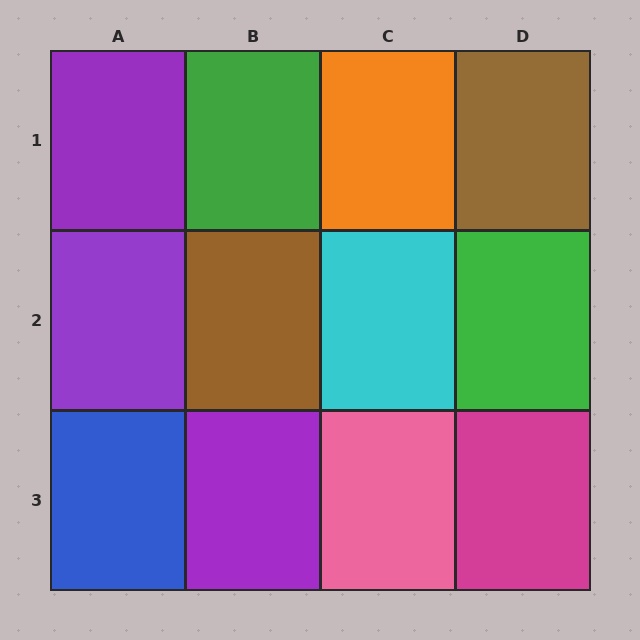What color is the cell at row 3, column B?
Purple.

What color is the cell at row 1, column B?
Green.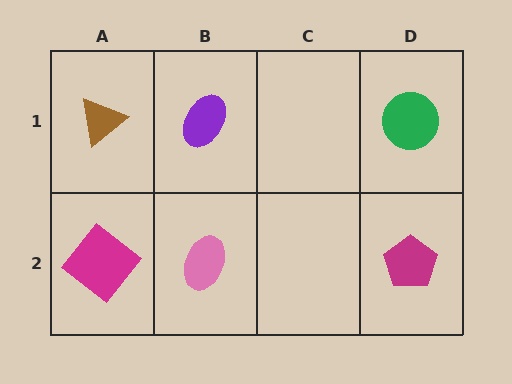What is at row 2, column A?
A magenta diamond.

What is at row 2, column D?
A magenta pentagon.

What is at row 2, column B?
A pink ellipse.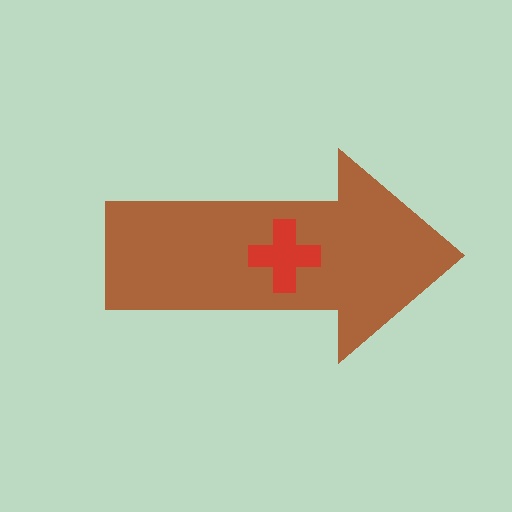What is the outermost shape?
The brown arrow.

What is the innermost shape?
The red cross.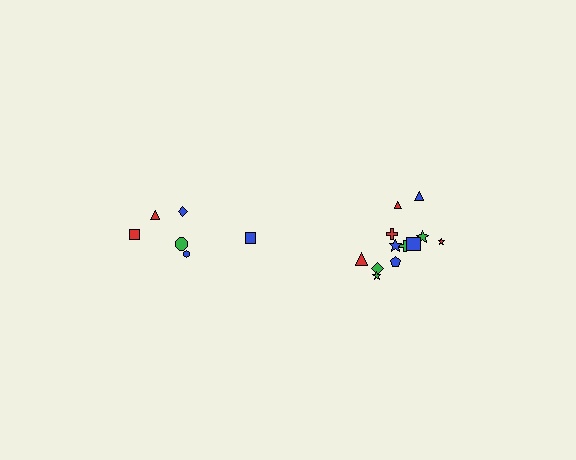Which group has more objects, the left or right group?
The right group.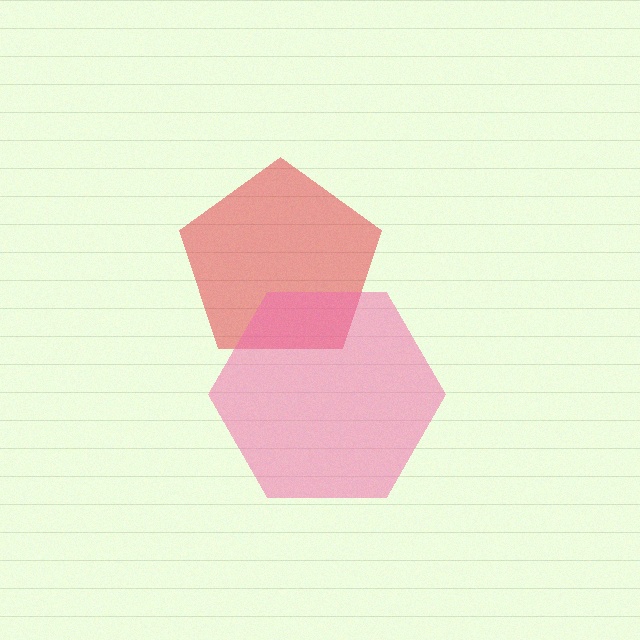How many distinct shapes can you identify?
There are 2 distinct shapes: a red pentagon, a pink hexagon.